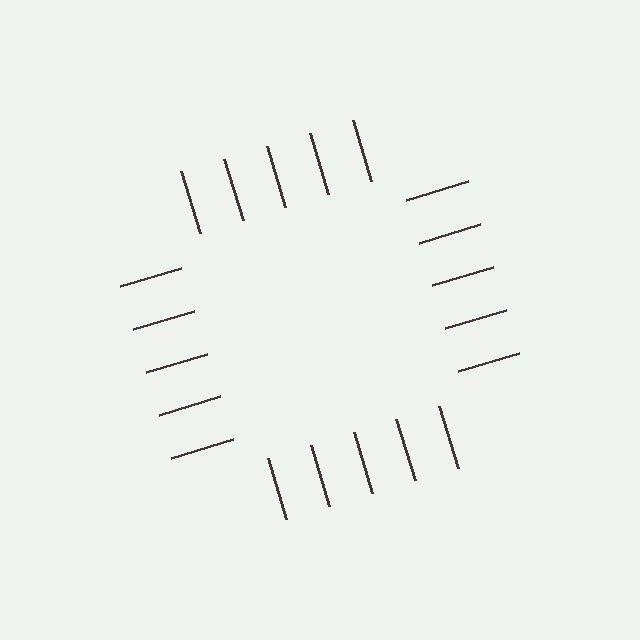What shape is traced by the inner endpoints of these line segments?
An illusory square — the line segments terminate on its edges but no continuous stroke is drawn.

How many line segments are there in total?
20 — 5 along each of the 4 edges.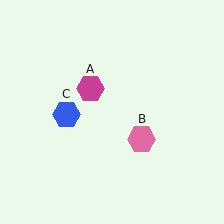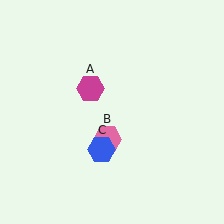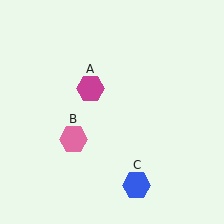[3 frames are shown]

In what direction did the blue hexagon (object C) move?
The blue hexagon (object C) moved down and to the right.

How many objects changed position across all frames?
2 objects changed position: pink hexagon (object B), blue hexagon (object C).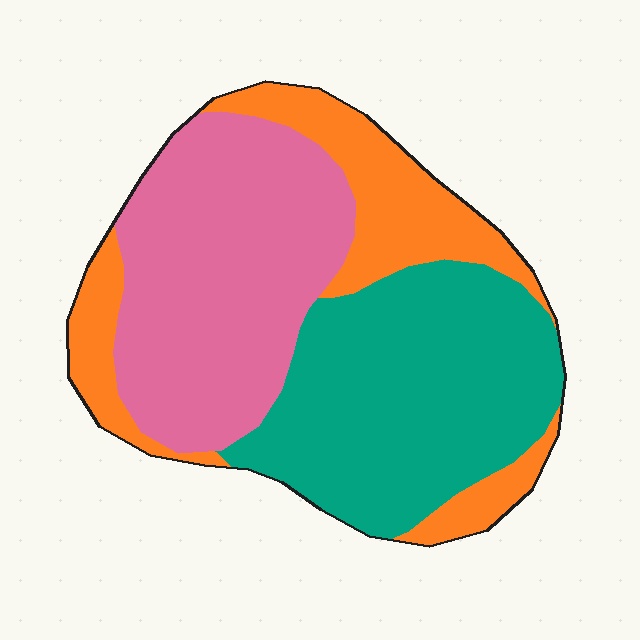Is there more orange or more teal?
Teal.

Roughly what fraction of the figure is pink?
Pink covers 38% of the figure.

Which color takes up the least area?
Orange, at roughly 25%.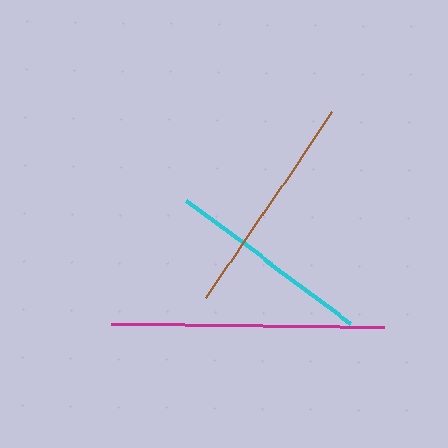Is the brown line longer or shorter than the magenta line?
The magenta line is longer than the brown line.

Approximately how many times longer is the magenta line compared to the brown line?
The magenta line is approximately 1.2 times the length of the brown line.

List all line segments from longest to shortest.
From longest to shortest: magenta, brown, cyan.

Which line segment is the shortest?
The cyan line is the shortest at approximately 205 pixels.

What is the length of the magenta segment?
The magenta segment is approximately 272 pixels long.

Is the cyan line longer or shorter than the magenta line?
The magenta line is longer than the cyan line.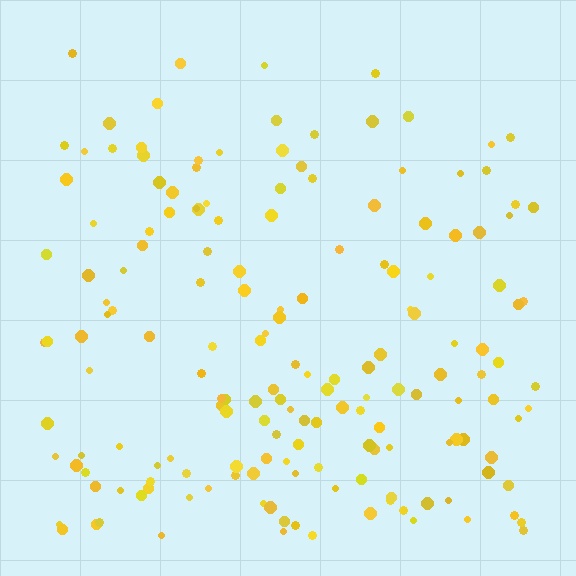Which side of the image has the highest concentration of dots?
The bottom.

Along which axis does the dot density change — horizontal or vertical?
Vertical.